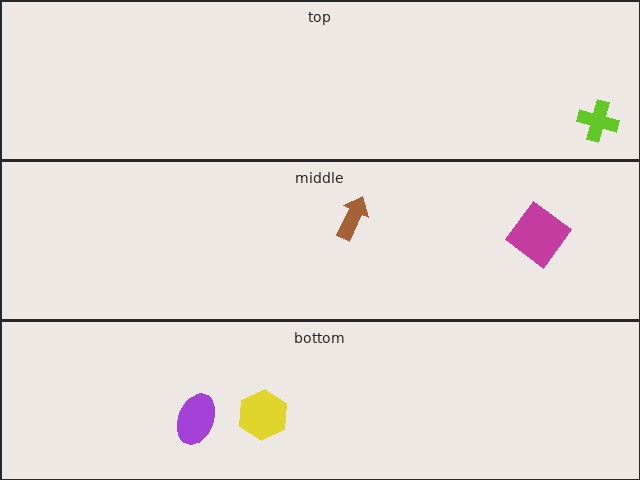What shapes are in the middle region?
The brown arrow, the magenta diamond.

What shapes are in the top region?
The lime cross.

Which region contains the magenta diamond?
The middle region.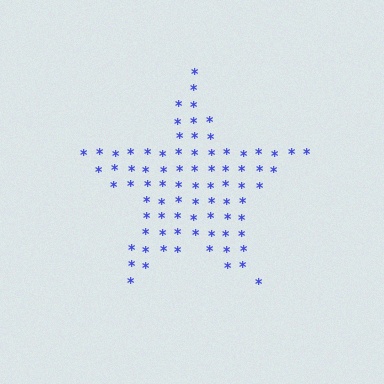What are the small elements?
The small elements are asterisks.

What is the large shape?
The large shape is a star.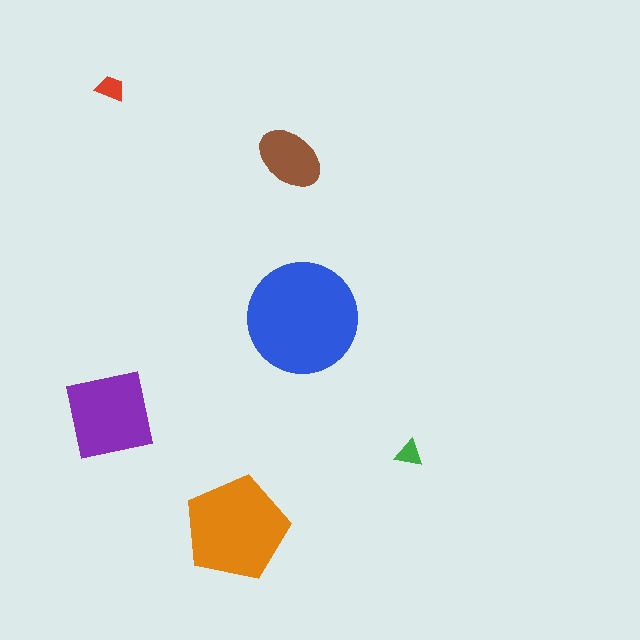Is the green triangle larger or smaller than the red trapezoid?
Smaller.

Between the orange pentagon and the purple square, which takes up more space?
The orange pentagon.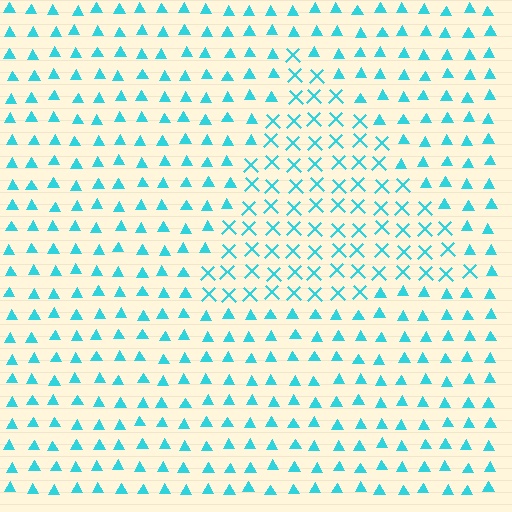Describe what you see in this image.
The image is filled with small cyan elements arranged in a uniform grid. A triangle-shaped region contains X marks, while the surrounding area contains triangles. The boundary is defined purely by the change in element shape.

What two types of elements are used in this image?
The image uses X marks inside the triangle region and triangles outside it.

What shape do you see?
I see a triangle.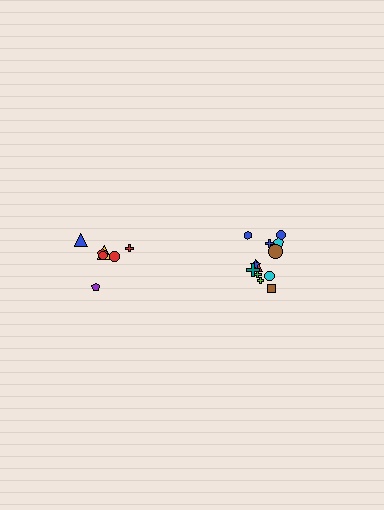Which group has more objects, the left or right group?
The right group.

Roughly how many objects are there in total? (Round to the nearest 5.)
Roughly 20 objects in total.